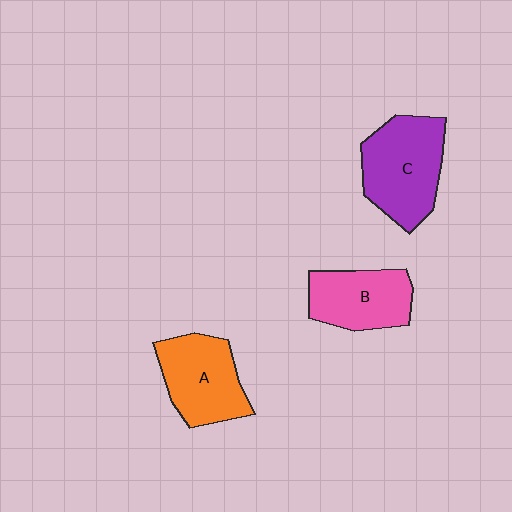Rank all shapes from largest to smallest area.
From largest to smallest: C (purple), A (orange), B (pink).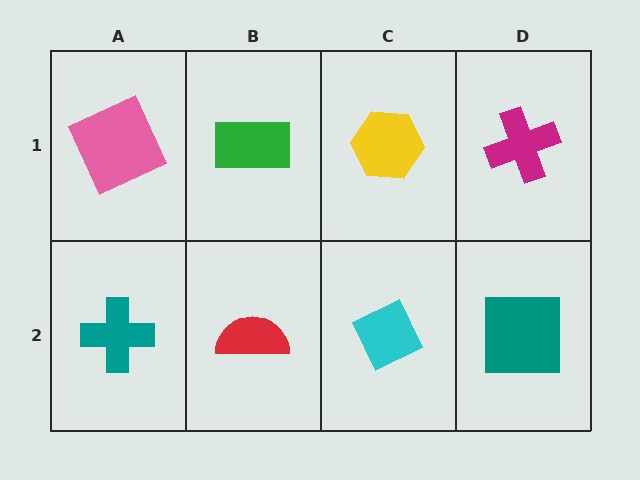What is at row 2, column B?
A red semicircle.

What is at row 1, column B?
A green rectangle.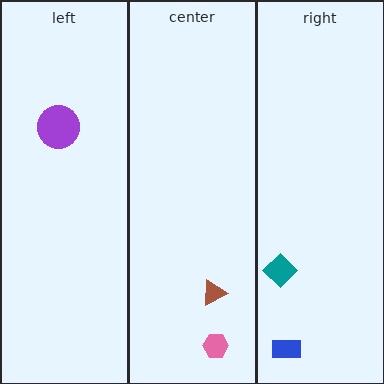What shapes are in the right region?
The teal diamond, the blue rectangle.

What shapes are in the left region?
The purple circle.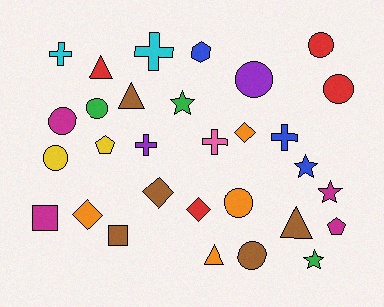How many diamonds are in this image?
There are 4 diamonds.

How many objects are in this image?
There are 30 objects.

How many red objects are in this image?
There are 4 red objects.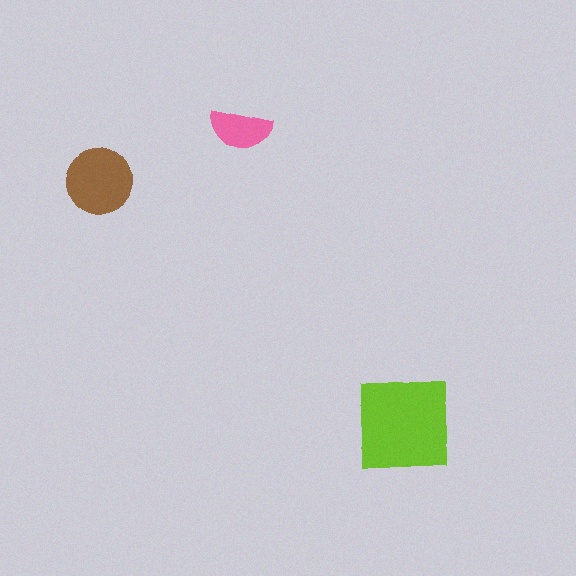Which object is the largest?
The lime square.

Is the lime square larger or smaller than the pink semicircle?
Larger.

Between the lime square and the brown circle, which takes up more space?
The lime square.